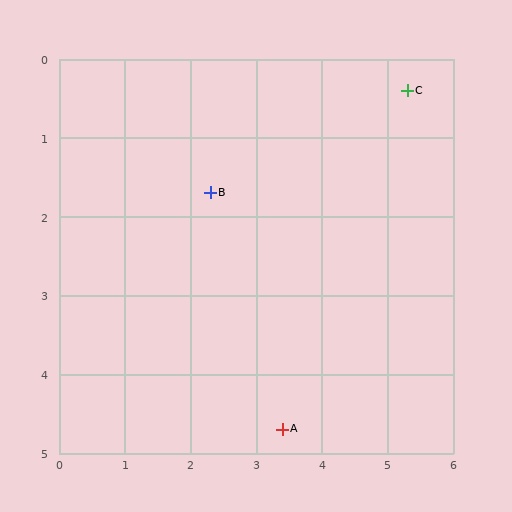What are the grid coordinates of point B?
Point B is at approximately (2.3, 1.7).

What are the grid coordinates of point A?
Point A is at approximately (3.4, 4.7).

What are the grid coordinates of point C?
Point C is at approximately (5.3, 0.4).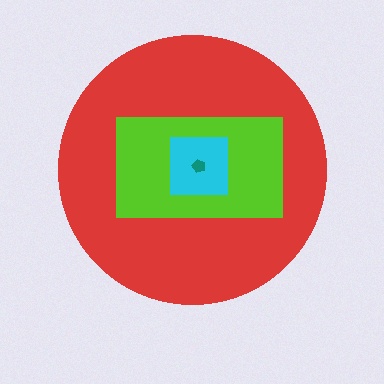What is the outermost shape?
The red circle.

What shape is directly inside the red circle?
The lime rectangle.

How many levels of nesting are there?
4.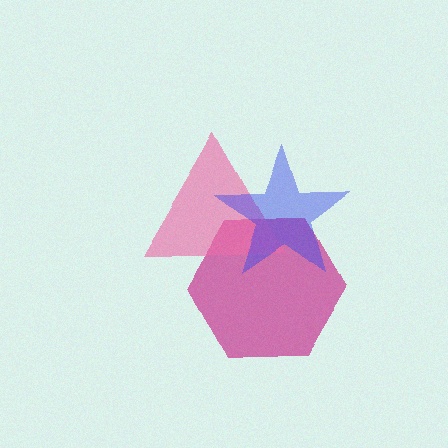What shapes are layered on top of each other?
The layered shapes are: a magenta hexagon, a pink triangle, a blue star.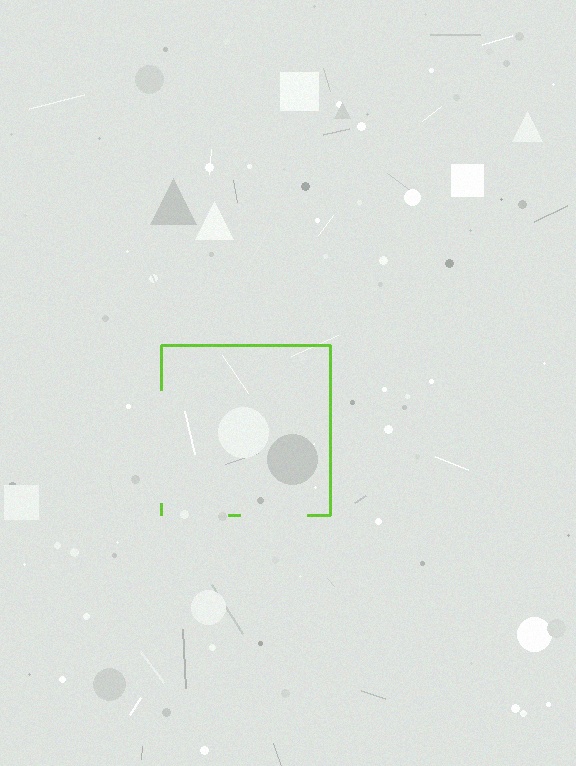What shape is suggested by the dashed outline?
The dashed outline suggests a square.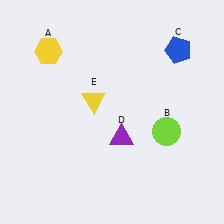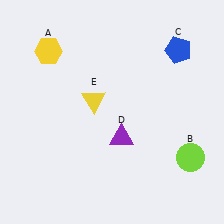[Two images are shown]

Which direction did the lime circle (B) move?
The lime circle (B) moved down.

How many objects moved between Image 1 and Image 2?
1 object moved between the two images.